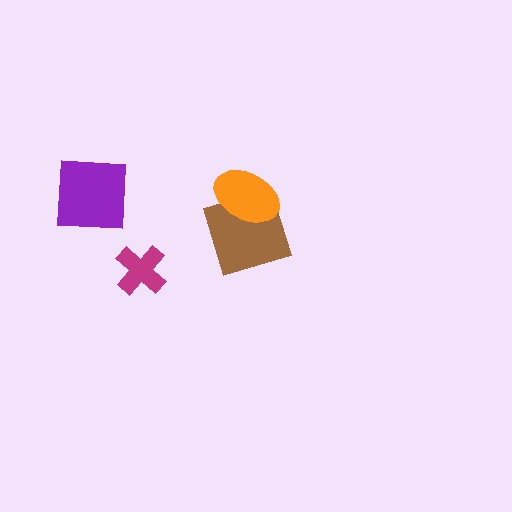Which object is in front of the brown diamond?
The orange ellipse is in front of the brown diamond.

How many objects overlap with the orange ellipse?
1 object overlaps with the orange ellipse.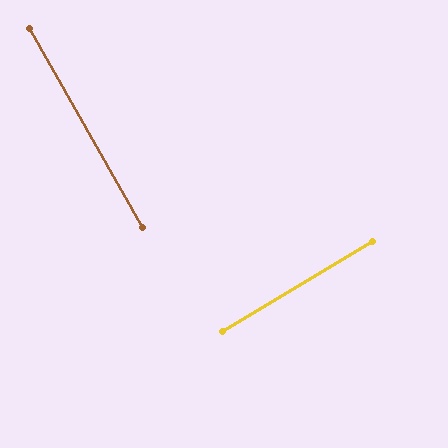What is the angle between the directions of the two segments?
Approximately 88 degrees.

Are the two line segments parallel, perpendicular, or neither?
Perpendicular — they meet at approximately 88°.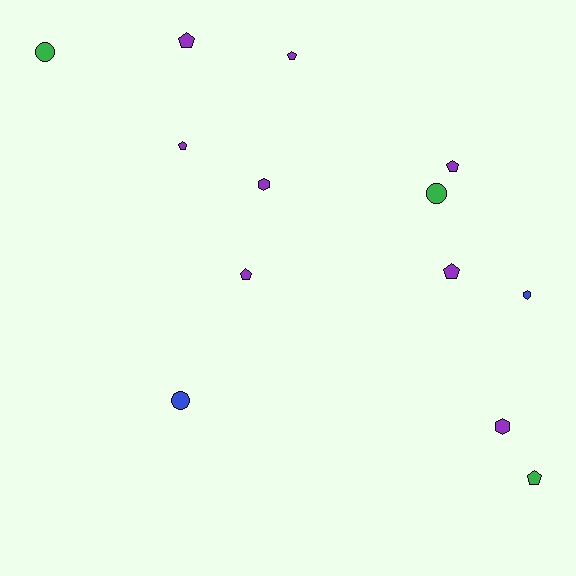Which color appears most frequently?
Purple, with 8 objects.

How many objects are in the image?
There are 13 objects.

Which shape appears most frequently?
Pentagon, with 7 objects.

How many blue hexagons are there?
There is 1 blue hexagon.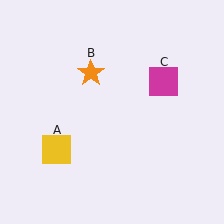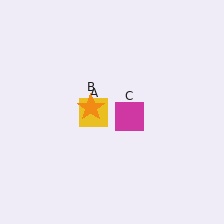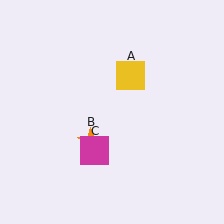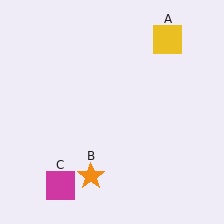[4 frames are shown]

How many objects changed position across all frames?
3 objects changed position: yellow square (object A), orange star (object B), magenta square (object C).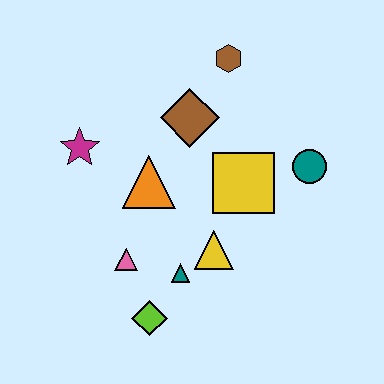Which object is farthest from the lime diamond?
The brown hexagon is farthest from the lime diamond.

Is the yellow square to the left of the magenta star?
No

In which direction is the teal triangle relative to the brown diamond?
The teal triangle is below the brown diamond.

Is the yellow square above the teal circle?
No